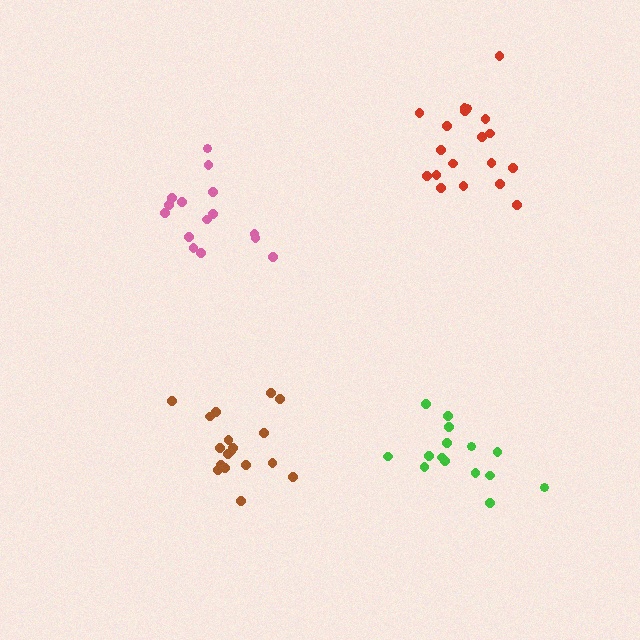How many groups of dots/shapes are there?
There are 4 groups.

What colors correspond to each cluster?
The clusters are colored: green, brown, red, pink.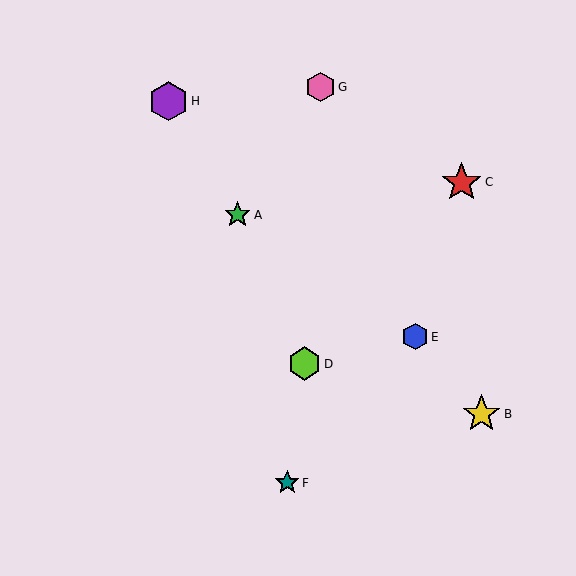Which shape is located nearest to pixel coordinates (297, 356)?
The lime hexagon (labeled D) at (304, 364) is nearest to that location.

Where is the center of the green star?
The center of the green star is at (237, 215).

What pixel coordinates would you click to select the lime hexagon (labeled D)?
Click at (304, 364) to select the lime hexagon D.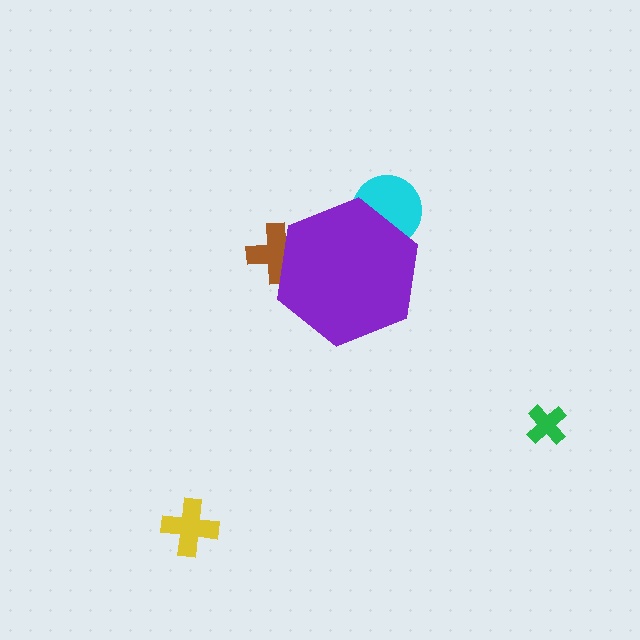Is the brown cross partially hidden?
Yes, the brown cross is partially hidden behind the purple hexagon.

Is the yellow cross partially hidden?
No, the yellow cross is fully visible.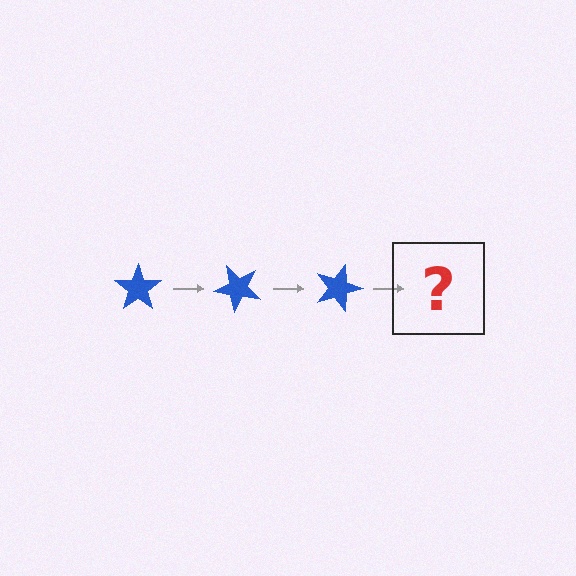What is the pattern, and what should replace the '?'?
The pattern is that the star rotates 45 degrees each step. The '?' should be a blue star rotated 135 degrees.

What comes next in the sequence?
The next element should be a blue star rotated 135 degrees.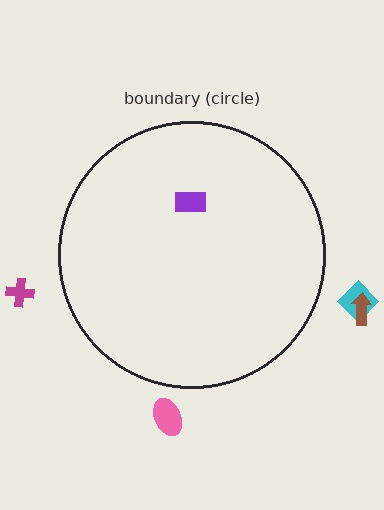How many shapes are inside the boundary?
1 inside, 4 outside.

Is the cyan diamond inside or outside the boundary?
Outside.